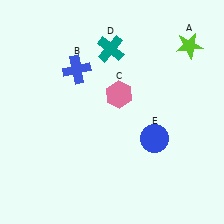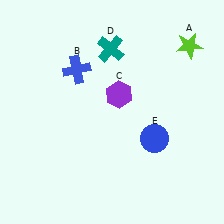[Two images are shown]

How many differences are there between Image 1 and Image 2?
There is 1 difference between the two images.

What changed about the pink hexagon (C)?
In Image 1, C is pink. In Image 2, it changed to purple.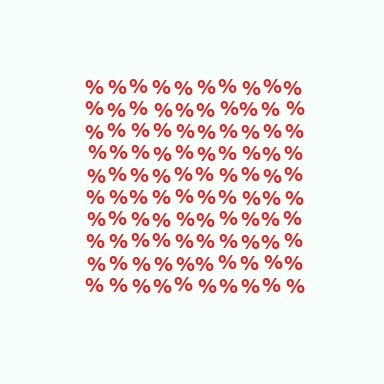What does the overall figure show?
The overall figure shows a square.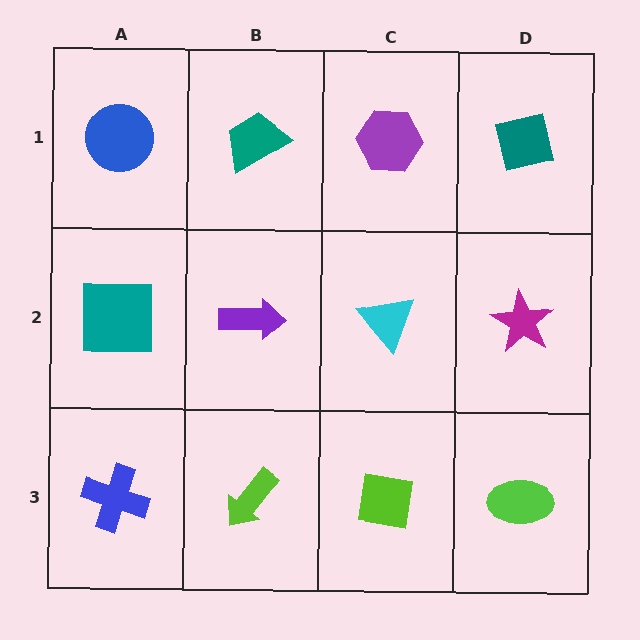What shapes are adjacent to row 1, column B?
A purple arrow (row 2, column B), a blue circle (row 1, column A), a purple hexagon (row 1, column C).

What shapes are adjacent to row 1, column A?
A teal square (row 2, column A), a teal trapezoid (row 1, column B).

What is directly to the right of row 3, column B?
A lime square.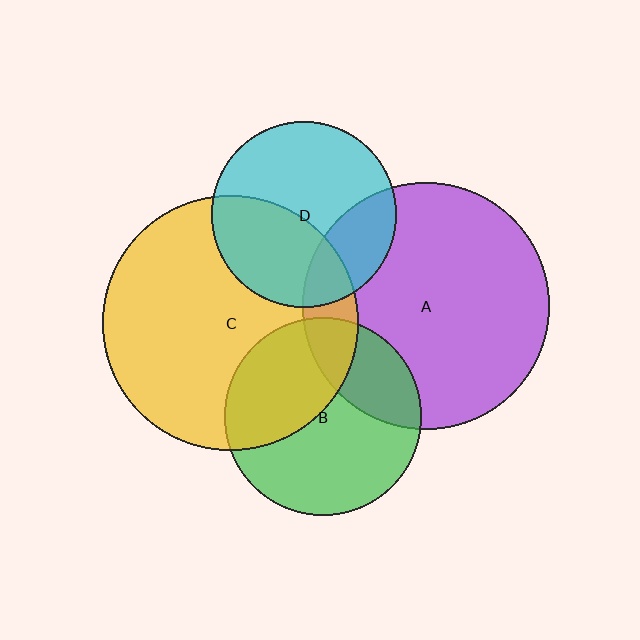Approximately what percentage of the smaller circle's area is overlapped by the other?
Approximately 25%.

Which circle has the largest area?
Circle C (yellow).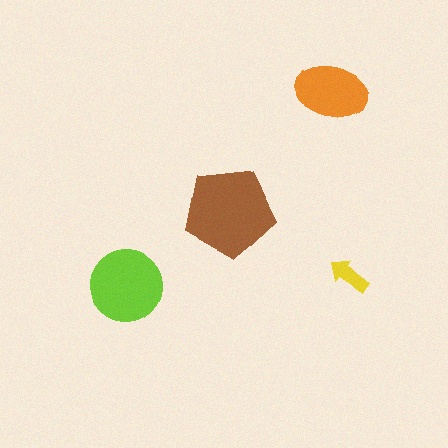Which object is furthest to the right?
The yellow arrow is rightmost.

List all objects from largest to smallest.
The brown pentagon, the lime circle, the orange ellipse, the yellow arrow.